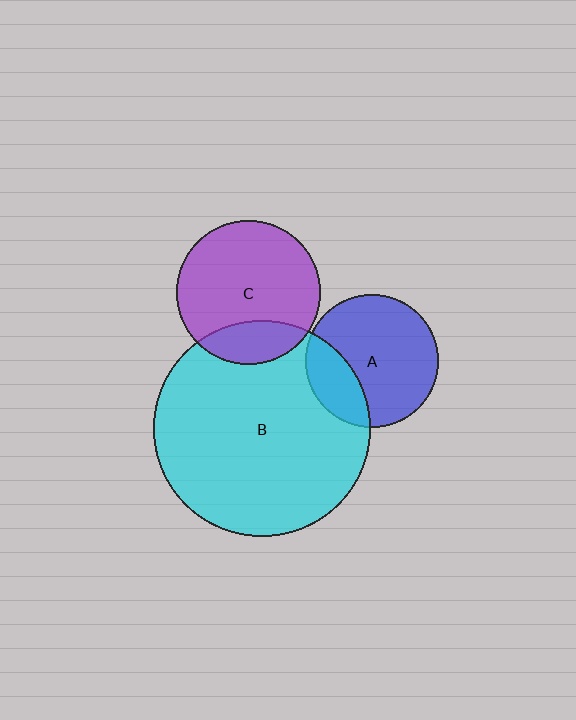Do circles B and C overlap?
Yes.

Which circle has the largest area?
Circle B (cyan).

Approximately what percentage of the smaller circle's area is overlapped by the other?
Approximately 20%.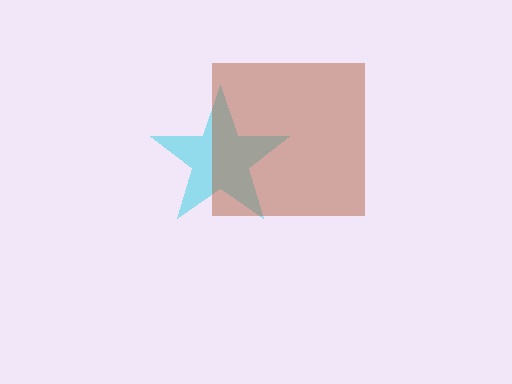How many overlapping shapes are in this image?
There are 2 overlapping shapes in the image.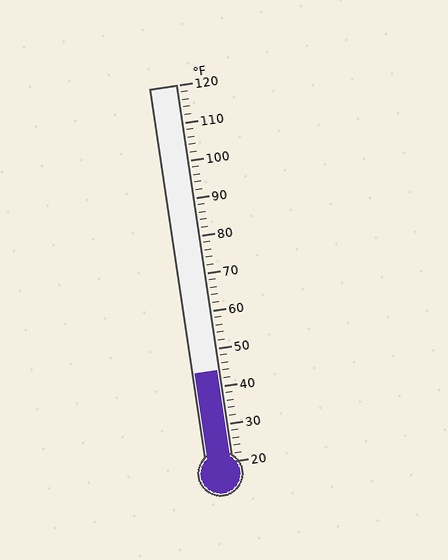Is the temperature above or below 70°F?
The temperature is below 70°F.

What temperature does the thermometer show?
The thermometer shows approximately 44°F.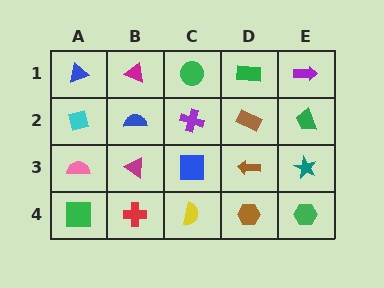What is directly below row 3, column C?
A yellow semicircle.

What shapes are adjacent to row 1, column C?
A purple cross (row 2, column C), a magenta triangle (row 1, column B), a green rectangle (row 1, column D).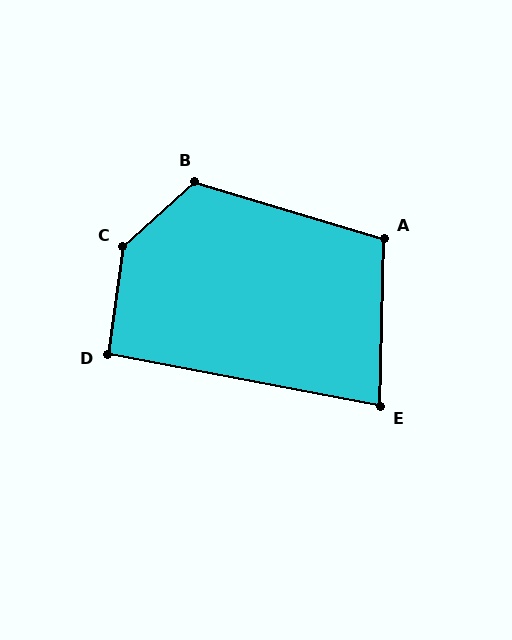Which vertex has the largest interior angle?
C, at approximately 141 degrees.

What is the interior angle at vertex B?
Approximately 121 degrees (obtuse).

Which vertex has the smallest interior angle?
E, at approximately 80 degrees.